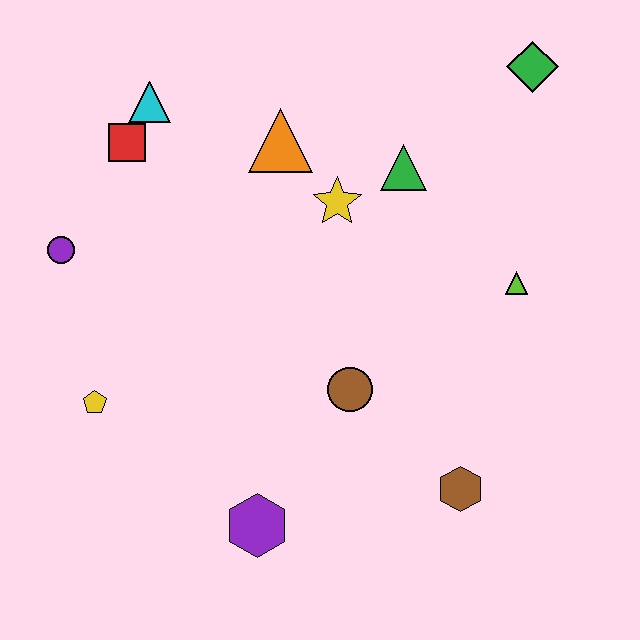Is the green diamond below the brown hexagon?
No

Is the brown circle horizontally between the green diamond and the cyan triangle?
Yes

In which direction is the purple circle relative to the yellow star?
The purple circle is to the left of the yellow star.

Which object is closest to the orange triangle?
The yellow star is closest to the orange triangle.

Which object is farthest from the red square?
The brown hexagon is farthest from the red square.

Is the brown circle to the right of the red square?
Yes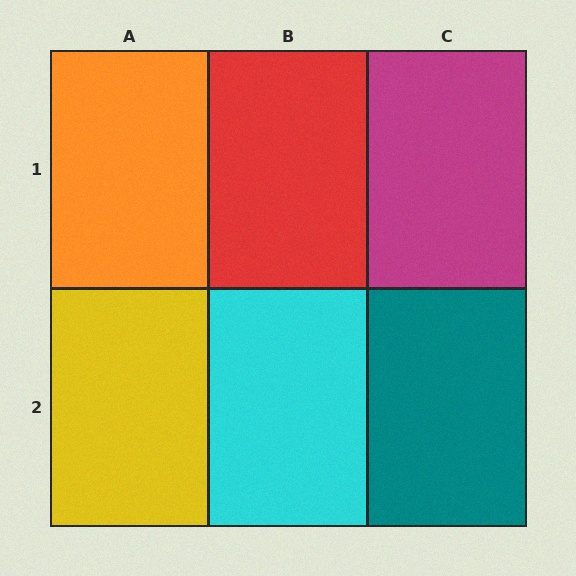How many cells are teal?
1 cell is teal.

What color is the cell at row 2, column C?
Teal.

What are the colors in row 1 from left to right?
Orange, red, magenta.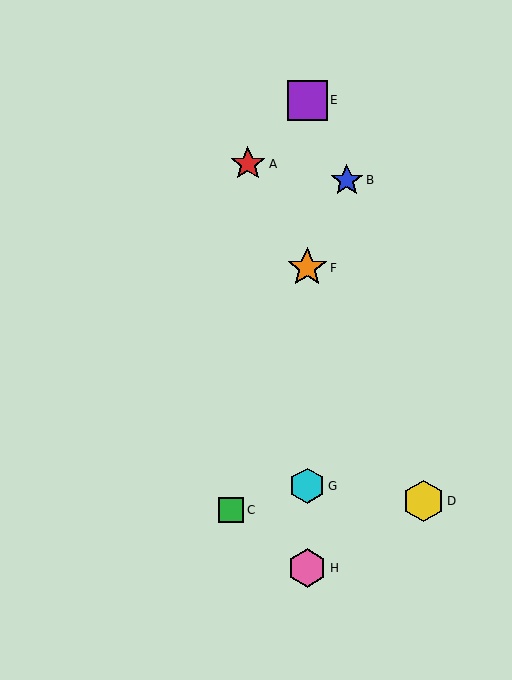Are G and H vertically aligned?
Yes, both are at x≈307.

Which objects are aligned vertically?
Objects E, F, G, H are aligned vertically.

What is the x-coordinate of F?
Object F is at x≈307.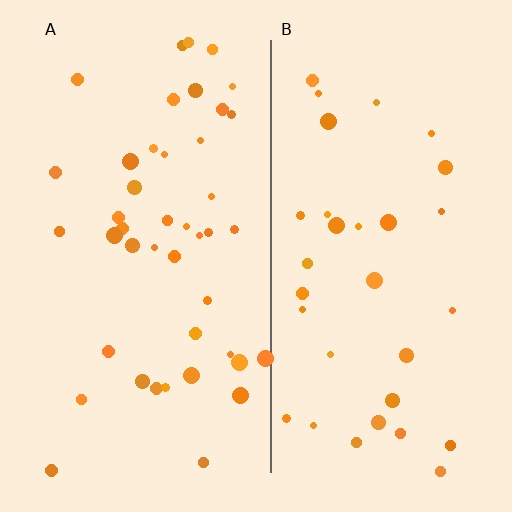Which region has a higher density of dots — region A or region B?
A (the left).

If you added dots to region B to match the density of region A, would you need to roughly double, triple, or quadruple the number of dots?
Approximately double.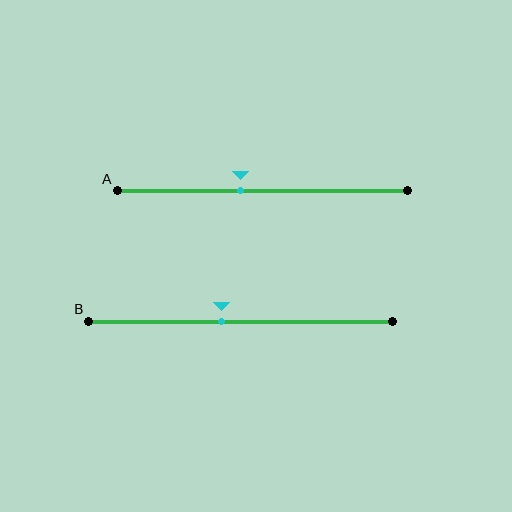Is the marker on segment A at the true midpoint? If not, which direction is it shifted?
No, the marker on segment A is shifted to the left by about 8% of the segment length.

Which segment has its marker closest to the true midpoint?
Segment B has its marker closest to the true midpoint.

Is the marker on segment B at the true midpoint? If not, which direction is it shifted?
No, the marker on segment B is shifted to the left by about 6% of the segment length.